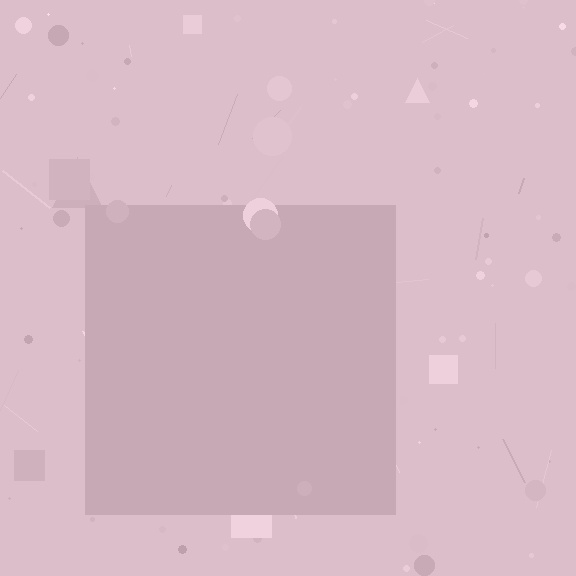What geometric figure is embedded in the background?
A square is embedded in the background.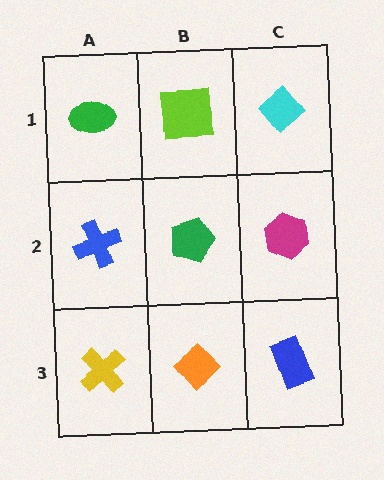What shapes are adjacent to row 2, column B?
A lime square (row 1, column B), an orange diamond (row 3, column B), a blue cross (row 2, column A), a magenta hexagon (row 2, column C).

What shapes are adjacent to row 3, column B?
A green pentagon (row 2, column B), a yellow cross (row 3, column A), a blue rectangle (row 3, column C).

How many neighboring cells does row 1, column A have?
2.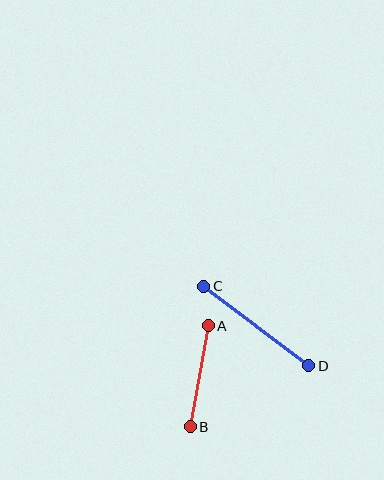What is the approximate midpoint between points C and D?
The midpoint is at approximately (256, 326) pixels.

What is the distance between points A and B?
The distance is approximately 102 pixels.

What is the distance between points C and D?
The distance is approximately 132 pixels.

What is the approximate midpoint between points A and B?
The midpoint is at approximately (199, 376) pixels.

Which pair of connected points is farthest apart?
Points C and D are farthest apart.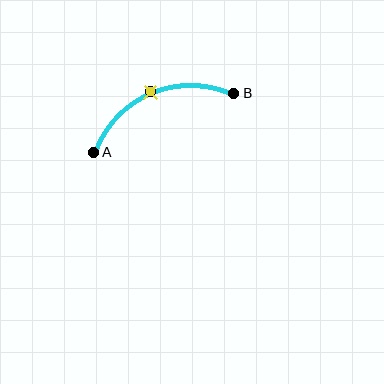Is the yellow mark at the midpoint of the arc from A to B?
Yes. The yellow mark lies on the arc at equal arc-length from both A and B — it is the arc midpoint.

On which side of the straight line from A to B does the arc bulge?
The arc bulges above the straight line connecting A and B.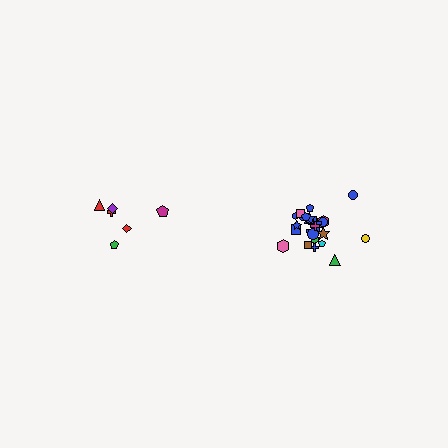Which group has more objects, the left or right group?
The right group.